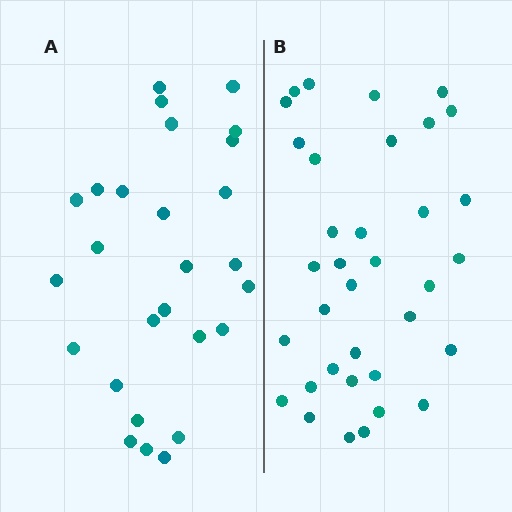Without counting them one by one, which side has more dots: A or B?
Region B (the right region) has more dots.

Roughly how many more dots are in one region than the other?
Region B has roughly 8 or so more dots than region A.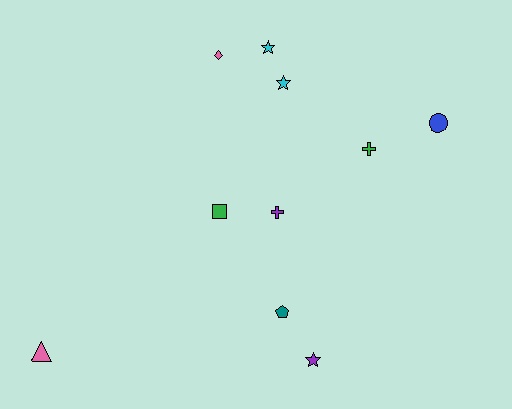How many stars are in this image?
There are 3 stars.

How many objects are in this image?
There are 10 objects.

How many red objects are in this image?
There are no red objects.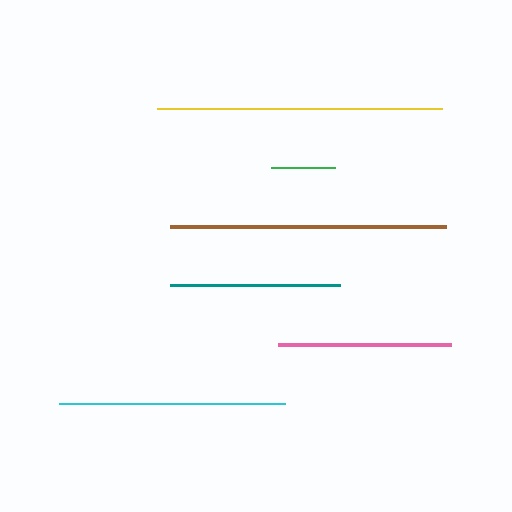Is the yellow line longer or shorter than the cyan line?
The yellow line is longer than the cyan line.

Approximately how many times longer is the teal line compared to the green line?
The teal line is approximately 2.7 times the length of the green line.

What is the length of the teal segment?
The teal segment is approximately 170 pixels long.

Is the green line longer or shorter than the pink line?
The pink line is longer than the green line.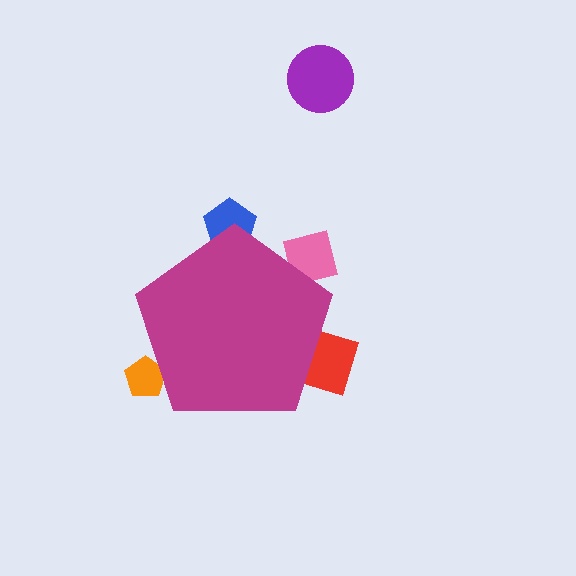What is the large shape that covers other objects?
A magenta pentagon.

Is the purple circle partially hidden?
No, the purple circle is fully visible.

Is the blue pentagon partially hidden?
Yes, the blue pentagon is partially hidden behind the magenta pentagon.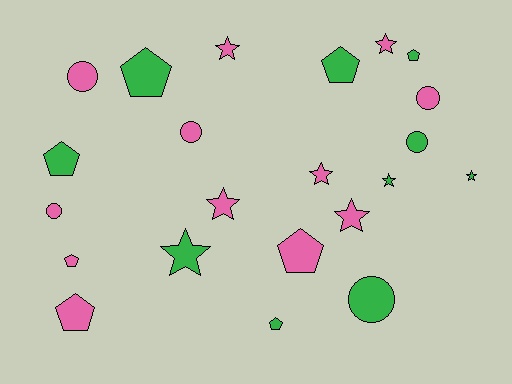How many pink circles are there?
There are 4 pink circles.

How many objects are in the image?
There are 22 objects.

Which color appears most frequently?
Pink, with 12 objects.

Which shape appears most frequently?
Star, with 8 objects.